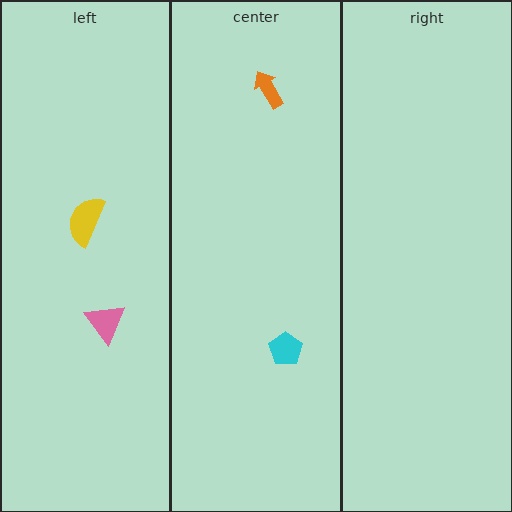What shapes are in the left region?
The pink triangle, the yellow semicircle.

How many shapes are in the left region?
2.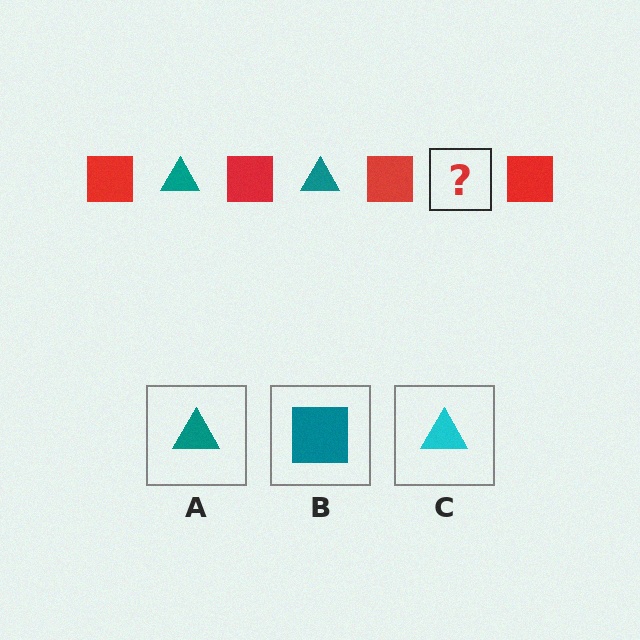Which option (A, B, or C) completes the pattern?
A.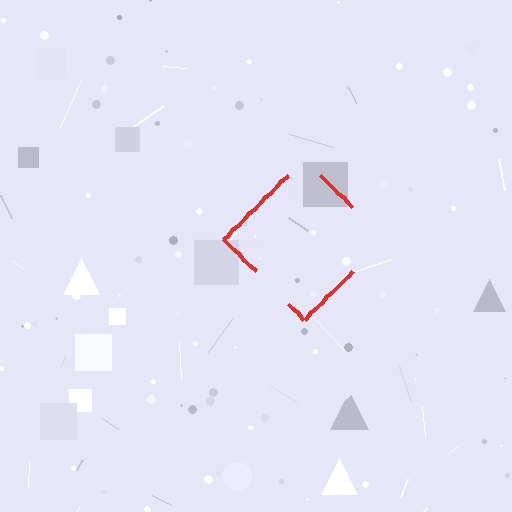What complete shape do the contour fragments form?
The contour fragments form a diamond.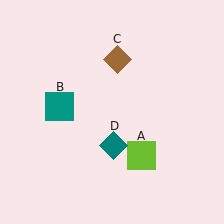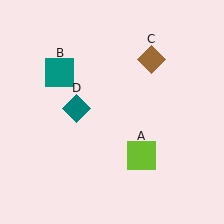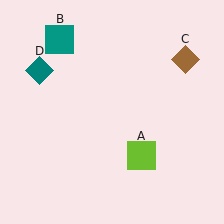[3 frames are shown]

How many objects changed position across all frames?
3 objects changed position: teal square (object B), brown diamond (object C), teal diamond (object D).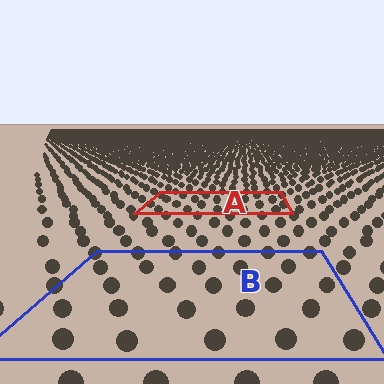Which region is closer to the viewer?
Region B is closer. The texture elements there are larger and more spread out.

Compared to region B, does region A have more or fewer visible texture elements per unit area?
Region A has more texture elements per unit area — they are packed more densely because it is farther away.